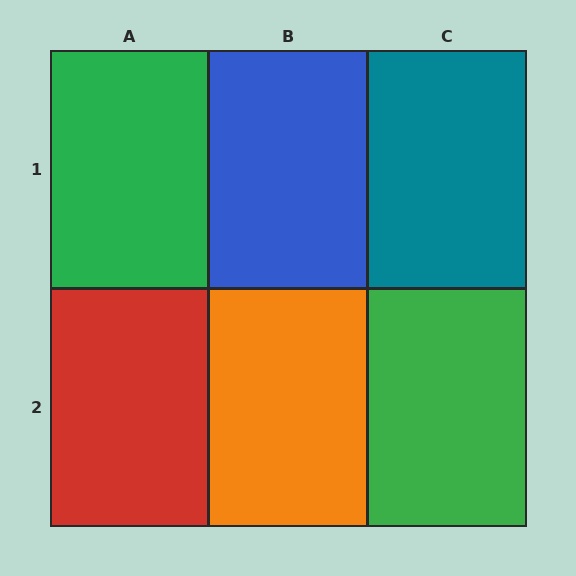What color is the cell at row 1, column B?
Blue.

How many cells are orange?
1 cell is orange.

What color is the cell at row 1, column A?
Green.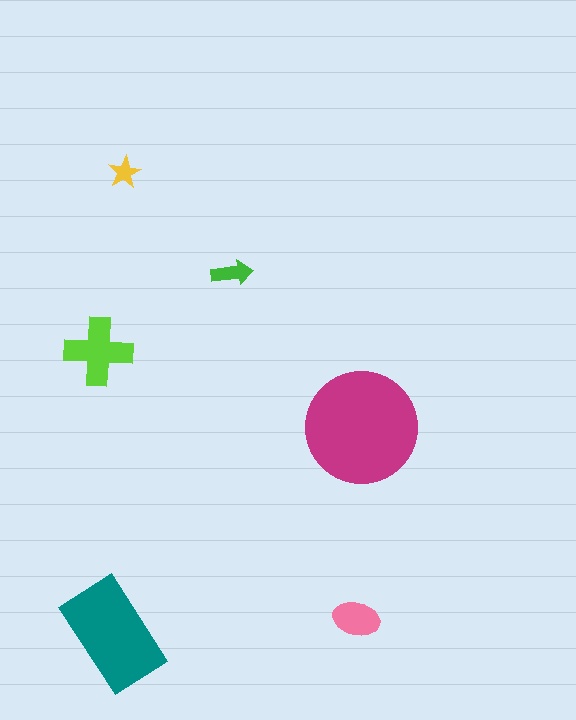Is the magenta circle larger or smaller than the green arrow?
Larger.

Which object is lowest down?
The teal rectangle is bottommost.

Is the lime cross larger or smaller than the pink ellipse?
Larger.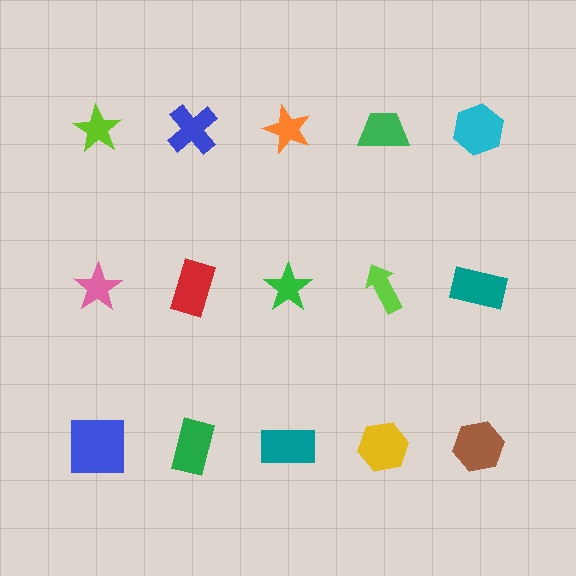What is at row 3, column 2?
A green rectangle.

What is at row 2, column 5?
A teal rectangle.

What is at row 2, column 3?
A green star.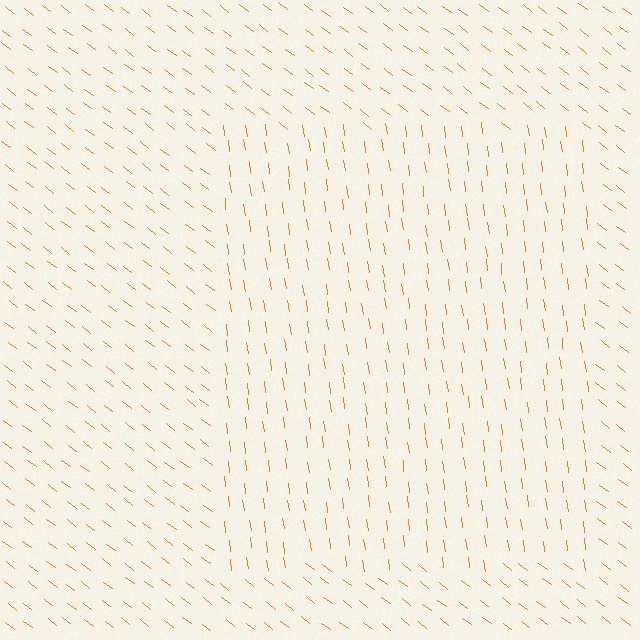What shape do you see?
I see a rectangle.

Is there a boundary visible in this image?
Yes, there is a texture boundary formed by a change in line orientation.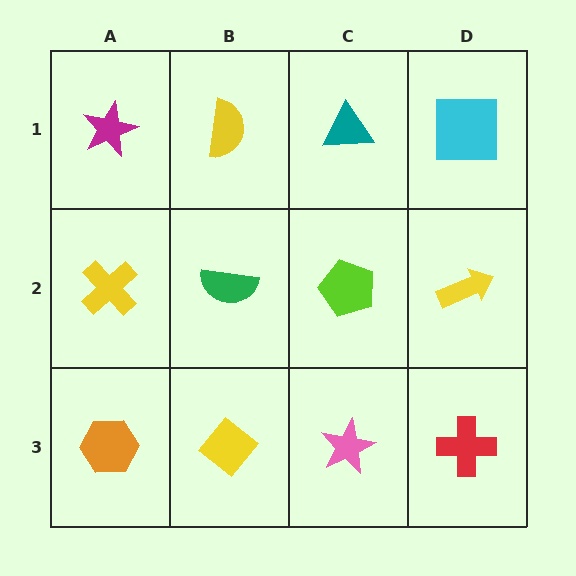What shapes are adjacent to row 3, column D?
A yellow arrow (row 2, column D), a pink star (row 3, column C).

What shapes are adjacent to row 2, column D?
A cyan square (row 1, column D), a red cross (row 3, column D), a lime pentagon (row 2, column C).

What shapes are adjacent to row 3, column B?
A green semicircle (row 2, column B), an orange hexagon (row 3, column A), a pink star (row 3, column C).